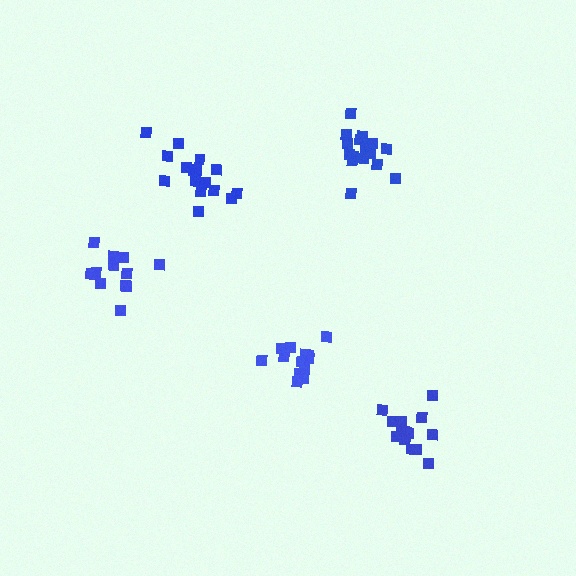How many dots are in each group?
Group 1: 16 dots, Group 2: 17 dots, Group 3: 13 dots, Group 4: 13 dots, Group 5: 14 dots (73 total).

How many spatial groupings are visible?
There are 5 spatial groupings.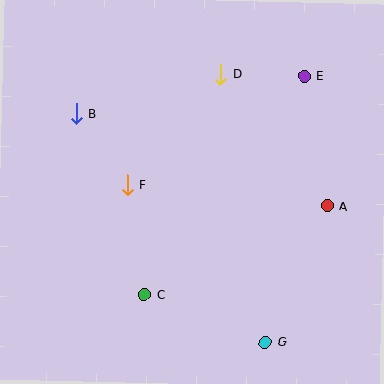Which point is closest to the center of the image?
Point F at (127, 185) is closest to the center.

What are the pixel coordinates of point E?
Point E is at (304, 76).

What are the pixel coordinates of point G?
Point G is at (265, 342).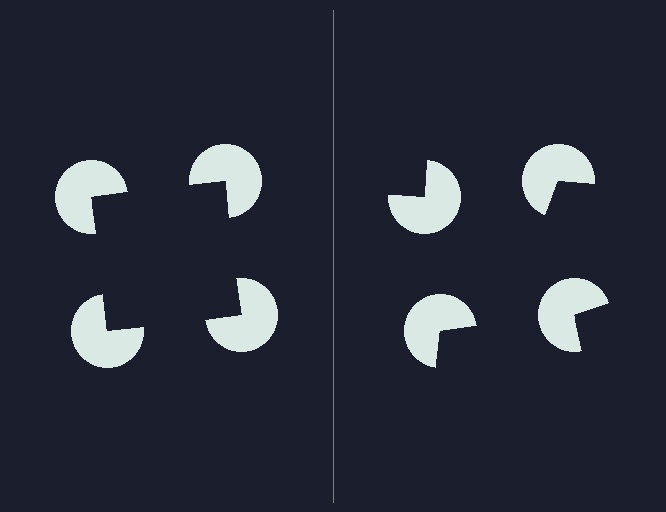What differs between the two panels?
The pac-man discs are positioned identically on both sides; only the wedge orientations differ. On the left they align to a square; on the right they are misaligned.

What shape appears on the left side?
An illusory square.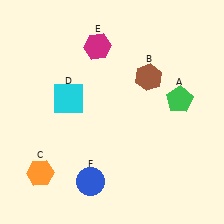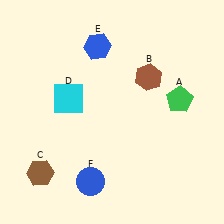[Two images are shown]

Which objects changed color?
C changed from orange to brown. E changed from magenta to blue.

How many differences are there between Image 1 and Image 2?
There are 2 differences between the two images.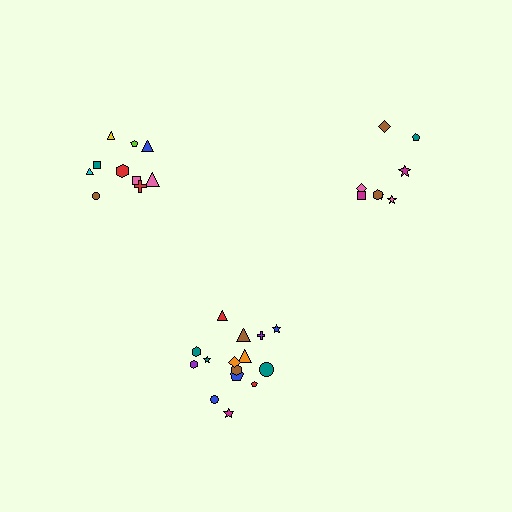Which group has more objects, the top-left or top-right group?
The top-left group.